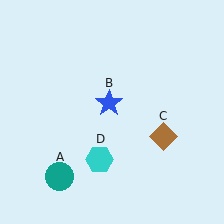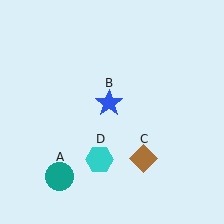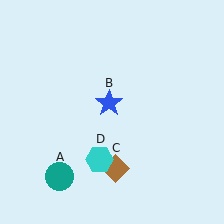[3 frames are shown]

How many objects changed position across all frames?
1 object changed position: brown diamond (object C).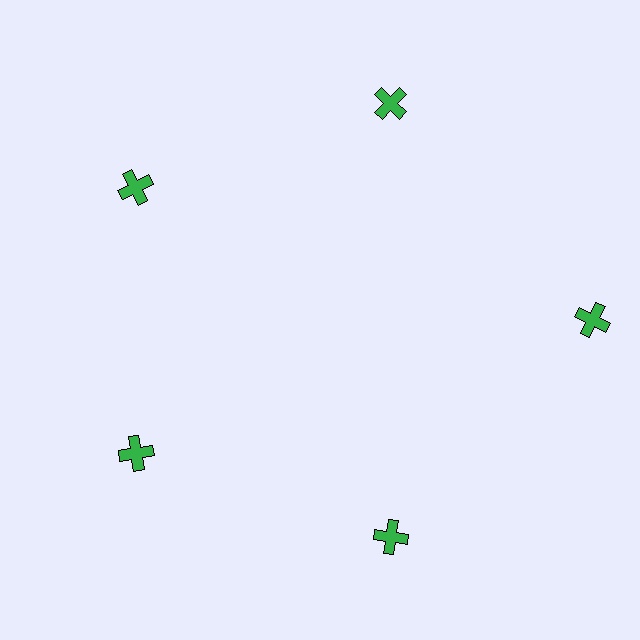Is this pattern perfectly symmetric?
No. The 5 green crosses are arranged in a ring, but one element near the 3 o'clock position is pushed outward from the center, breaking the 5-fold rotational symmetry.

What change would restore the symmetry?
The symmetry would be restored by moving it inward, back onto the ring so that all 5 crosses sit at equal angles and equal distance from the center.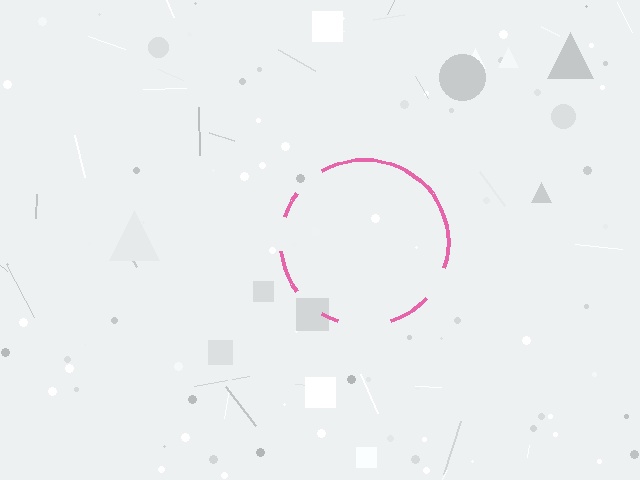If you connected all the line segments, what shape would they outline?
They would outline a circle.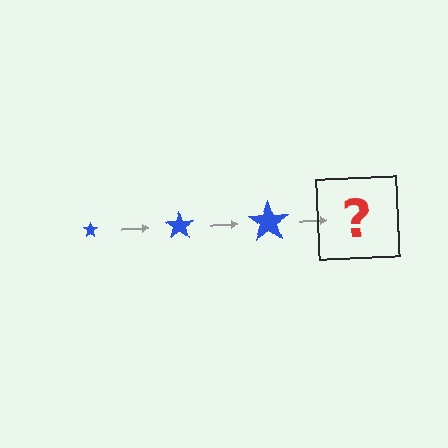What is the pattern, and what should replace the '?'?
The pattern is that the star gets progressively larger each step. The '?' should be a blue star, larger than the previous one.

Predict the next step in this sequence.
The next step is a blue star, larger than the previous one.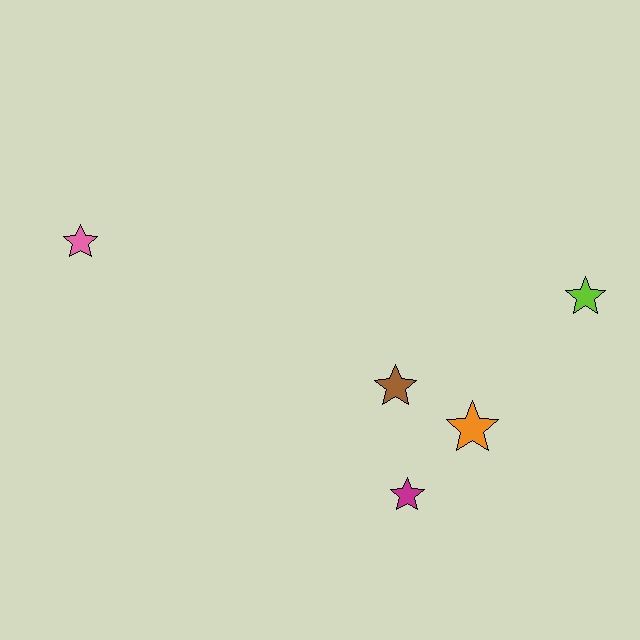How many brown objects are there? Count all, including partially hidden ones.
There is 1 brown object.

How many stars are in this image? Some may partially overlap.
There are 5 stars.